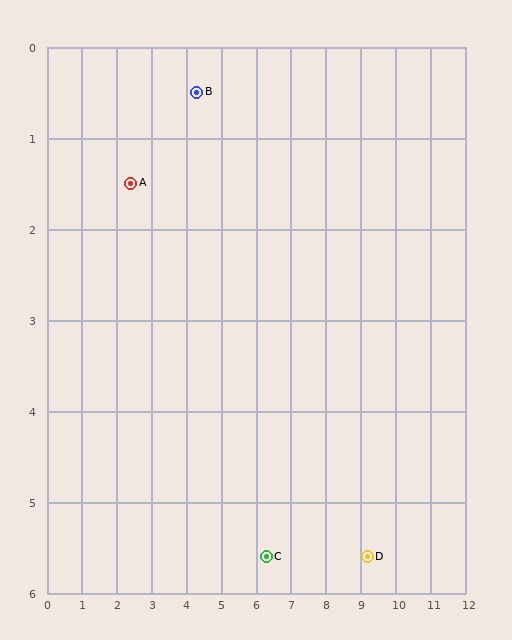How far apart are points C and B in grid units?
Points C and B are about 5.5 grid units apart.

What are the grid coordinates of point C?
Point C is at approximately (6.3, 5.6).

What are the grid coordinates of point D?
Point D is at approximately (9.2, 5.6).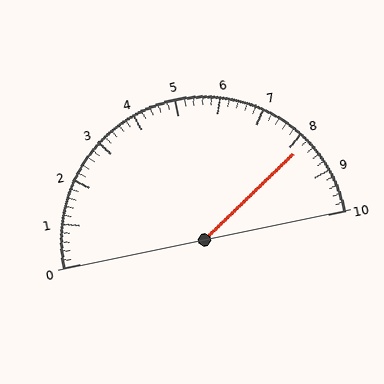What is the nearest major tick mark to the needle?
The nearest major tick mark is 8.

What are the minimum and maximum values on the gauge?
The gauge ranges from 0 to 10.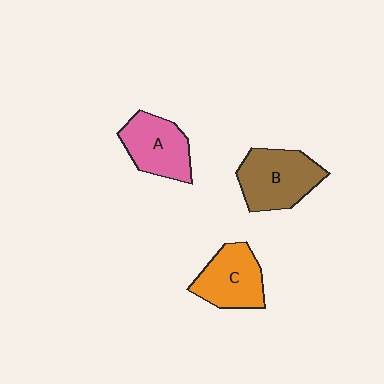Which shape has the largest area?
Shape B (brown).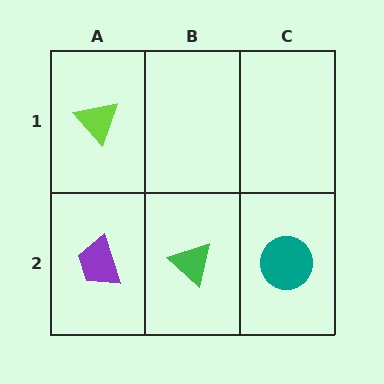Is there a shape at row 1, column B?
No, that cell is empty.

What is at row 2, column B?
A green triangle.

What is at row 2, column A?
A purple trapezoid.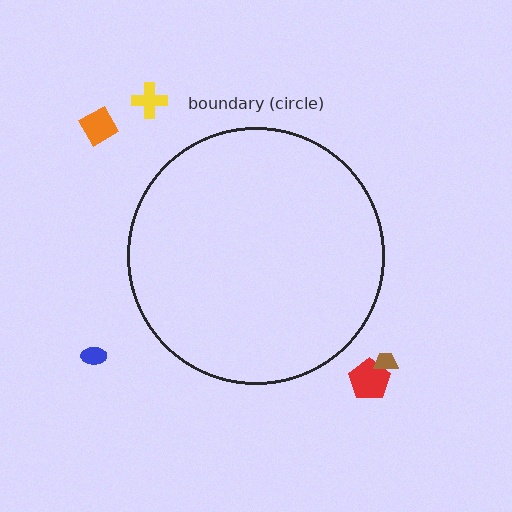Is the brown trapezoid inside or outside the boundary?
Outside.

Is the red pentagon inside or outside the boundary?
Outside.